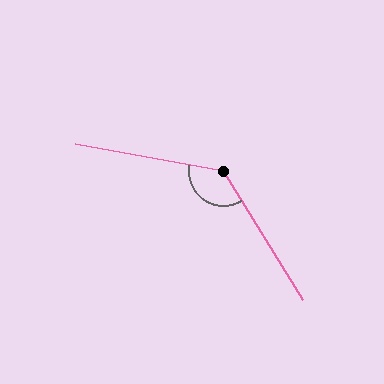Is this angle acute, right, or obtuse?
It is obtuse.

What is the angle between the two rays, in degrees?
Approximately 132 degrees.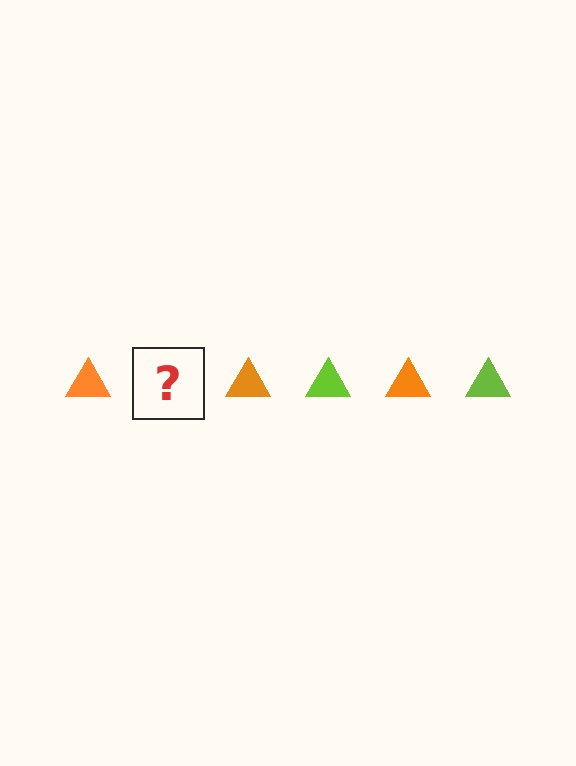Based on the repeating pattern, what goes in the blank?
The blank should be a lime triangle.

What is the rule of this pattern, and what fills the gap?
The rule is that the pattern cycles through orange, lime triangles. The gap should be filled with a lime triangle.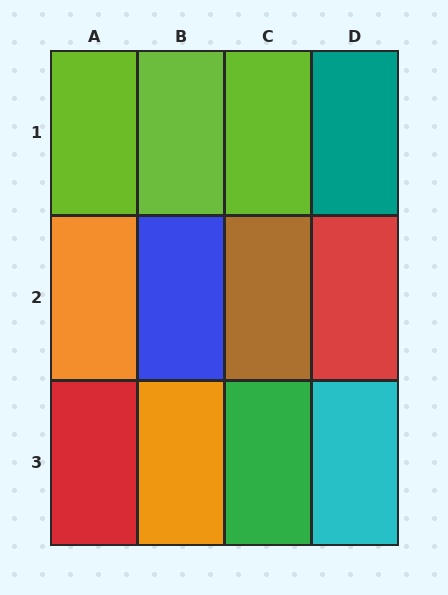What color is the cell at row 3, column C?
Green.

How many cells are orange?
2 cells are orange.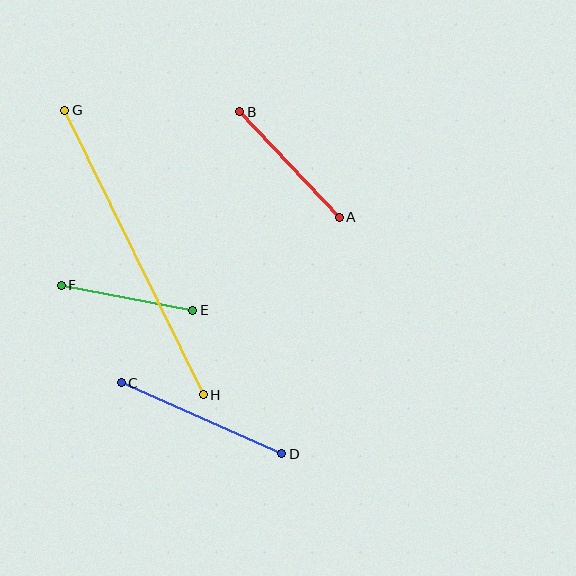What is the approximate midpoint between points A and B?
The midpoint is at approximately (290, 164) pixels.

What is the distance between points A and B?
The distance is approximately 145 pixels.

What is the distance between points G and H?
The distance is approximately 316 pixels.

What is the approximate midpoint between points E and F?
The midpoint is at approximately (127, 298) pixels.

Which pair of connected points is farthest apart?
Points G and H are farthest apart.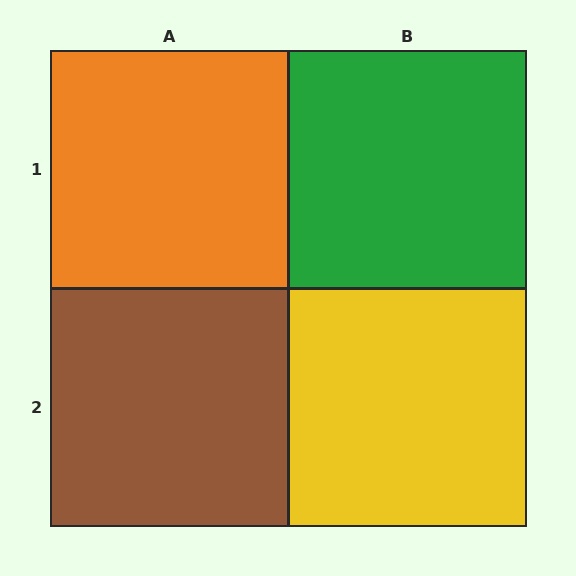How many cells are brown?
1 cell is brown.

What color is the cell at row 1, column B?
Green.